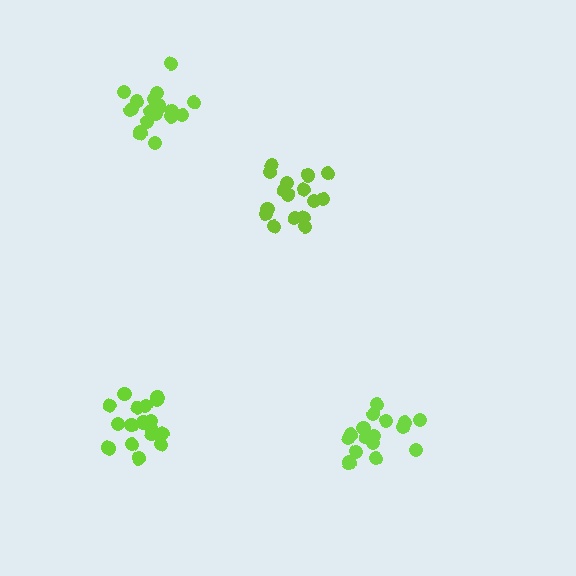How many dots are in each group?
Group 1: 19 dots, Group 2: 16 dots, Group 3: 16 dots, Group 4: 18 dots (69 total).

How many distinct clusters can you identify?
There are 4 distinct clusters.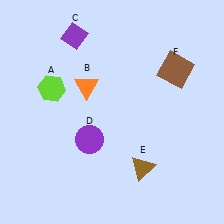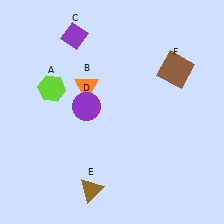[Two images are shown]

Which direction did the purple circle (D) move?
The purple circle (D) moved up.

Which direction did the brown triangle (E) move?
The brown triangle (E) moved left.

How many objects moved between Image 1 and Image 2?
2 objects moved between the two images.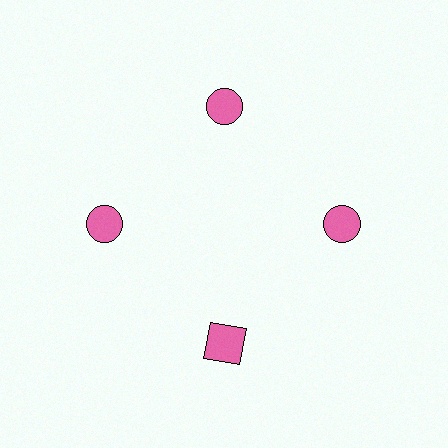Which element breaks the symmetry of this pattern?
The pink square at roughly the 6 o'clock position breaks the symmetry. All other shapes are pink circles.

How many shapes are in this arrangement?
There are 4 shapes arranged in a ring pattern.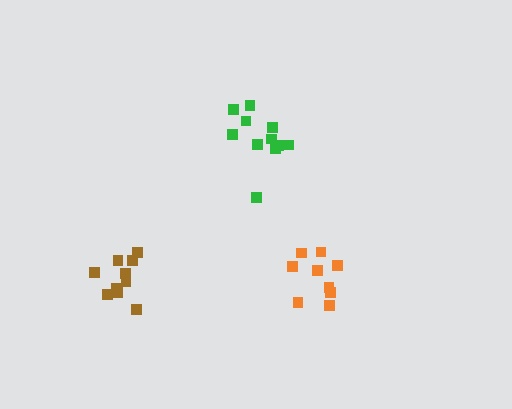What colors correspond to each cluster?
The clusters are colored: green, orange, brown.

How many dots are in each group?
Group 1: 11 dots, Group 2: 9 dots, Group 3: 10 dots (30 total).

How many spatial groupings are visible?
There are 3 spatial groupings.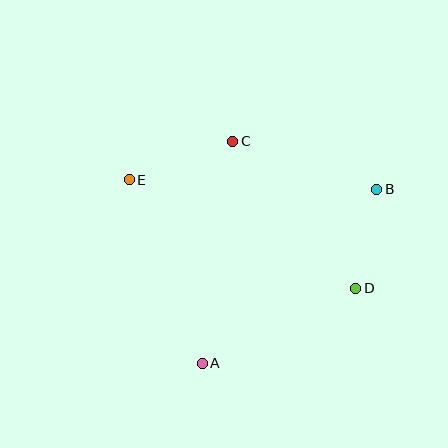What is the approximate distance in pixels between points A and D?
The distance between A and D is approximately 171 pixels.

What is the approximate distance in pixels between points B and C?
The distance between B and C is approximately 151 pixels.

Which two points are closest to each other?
Points B and D are closest to each other.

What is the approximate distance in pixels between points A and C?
The distance between A and C is approximately 225 pixels.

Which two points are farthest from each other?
Points D and E are farthest from each other.